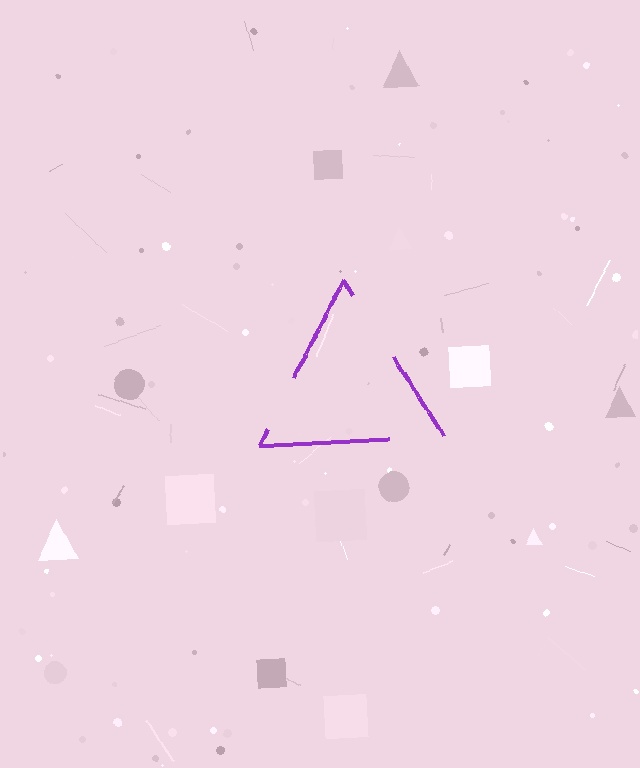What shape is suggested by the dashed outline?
The dashed outline suggests a triangle.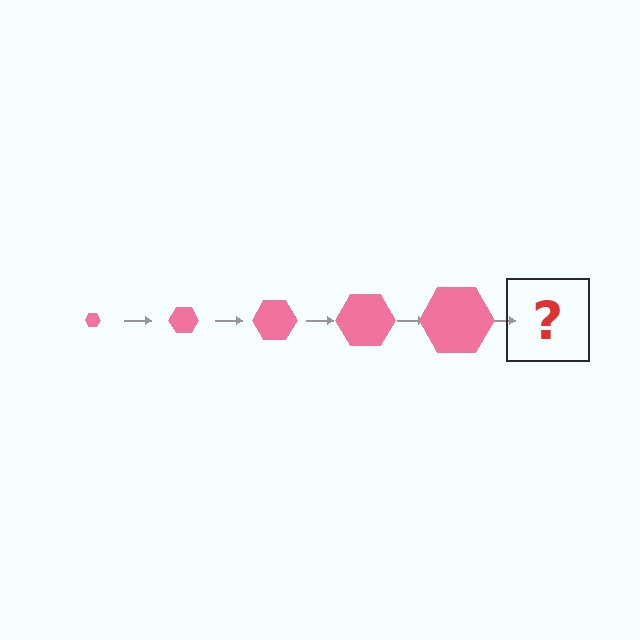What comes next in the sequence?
The next element should be a pink hexagon, larger than the previous one.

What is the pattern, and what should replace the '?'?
The pattern is that the hexagon gets progressively larger each step. The '?' should be a pink hexagon, larger than the previous one.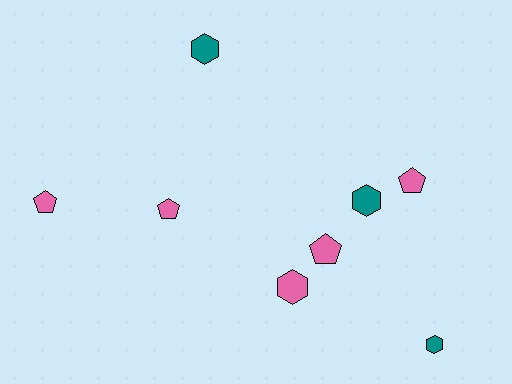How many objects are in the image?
There are 8 objects.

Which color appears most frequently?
Pink, with 5 objects.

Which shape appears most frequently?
Pentagon, with 4 objects.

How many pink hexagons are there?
There is 1 pink hexagon.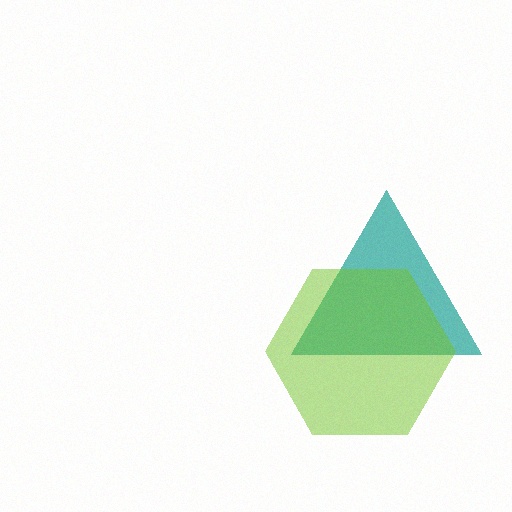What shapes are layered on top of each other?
The layered shapes are: a teal triangle, a lime hexagon.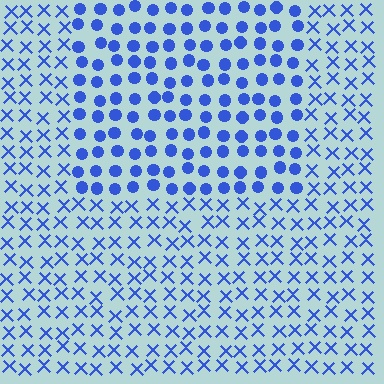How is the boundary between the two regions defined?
The boundary is defined by a change in element shape: circles inside vs. X marks outside. All elements share the same color and spacing.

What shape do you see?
I see a rectangle.